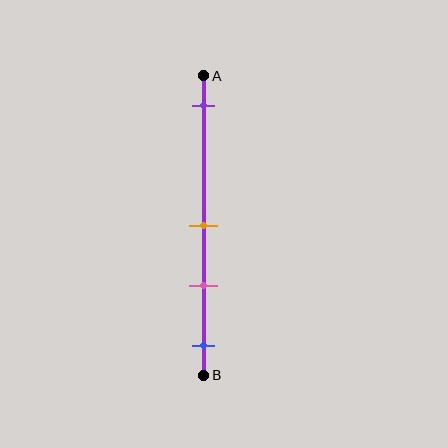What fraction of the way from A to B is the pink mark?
The pink mark is approximately 70% (0.7) of the way from A to B.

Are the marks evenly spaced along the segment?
No, the marks are not evenly spaced.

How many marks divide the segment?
There are 4 marks dividing the segment.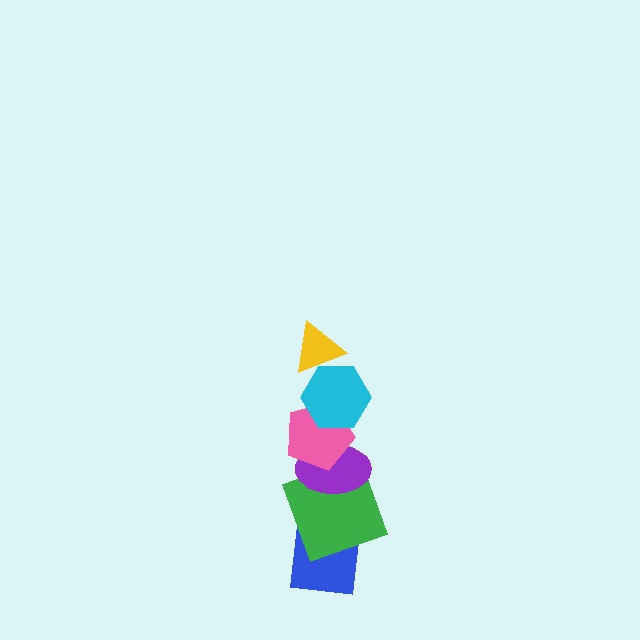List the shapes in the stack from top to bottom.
From top to bottom: the yellow triangle, the cyan hexagon, the pink pentagon, the purple ellipse, the green square, the blue square.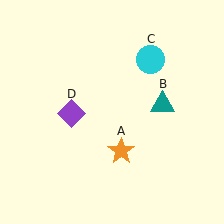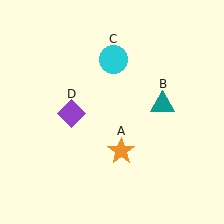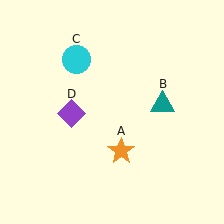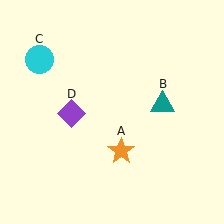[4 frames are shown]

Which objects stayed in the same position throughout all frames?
Orange star (object A) and teal triangle (object B) and purple diamond (object D) remained stationary.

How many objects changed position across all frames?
1 object changed position: cyan circle (object C).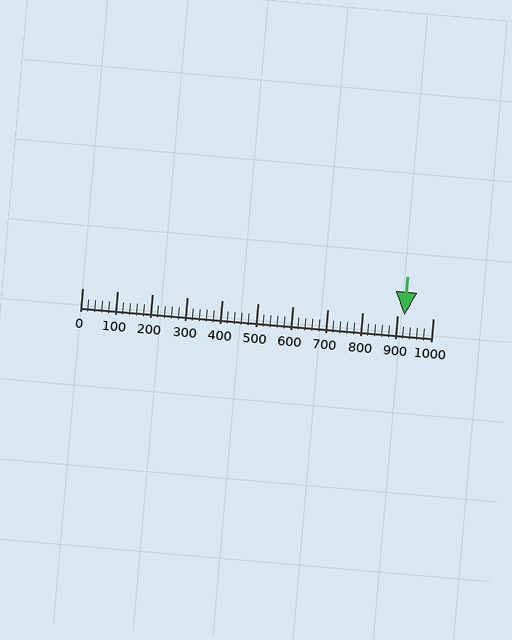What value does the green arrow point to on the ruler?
The green arrow points to approximately 920.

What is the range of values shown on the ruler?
The ruler shows values from 0 to 1000.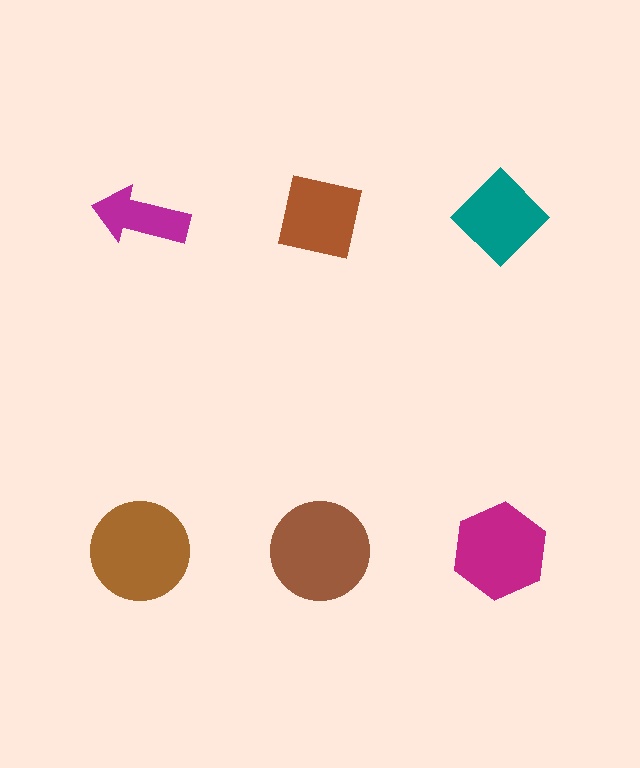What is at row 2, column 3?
A magenta hexagon.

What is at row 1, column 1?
A magenta arrow.